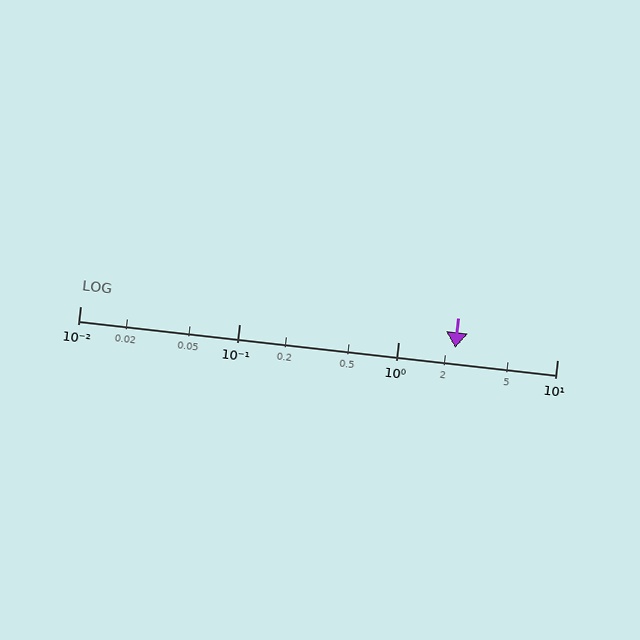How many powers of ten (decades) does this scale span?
The scale spans 3 decades, from 0.01 to 10.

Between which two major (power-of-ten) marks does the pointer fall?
The pointer is between 1 and 10.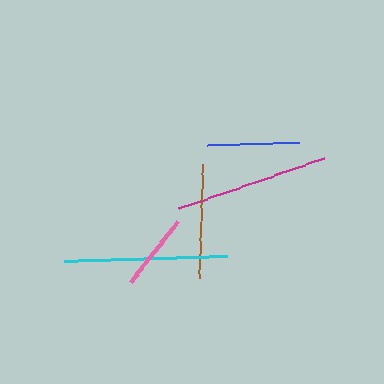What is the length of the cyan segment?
The cyan segment is approximately 164 pixels long.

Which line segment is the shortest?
The pink line is the shortest at approximately 76 pixels.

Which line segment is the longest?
The cyan line is the longest at approximately 164 pixels.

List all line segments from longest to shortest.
From longest to shortest: cyan, magenta, brown, blue, pink.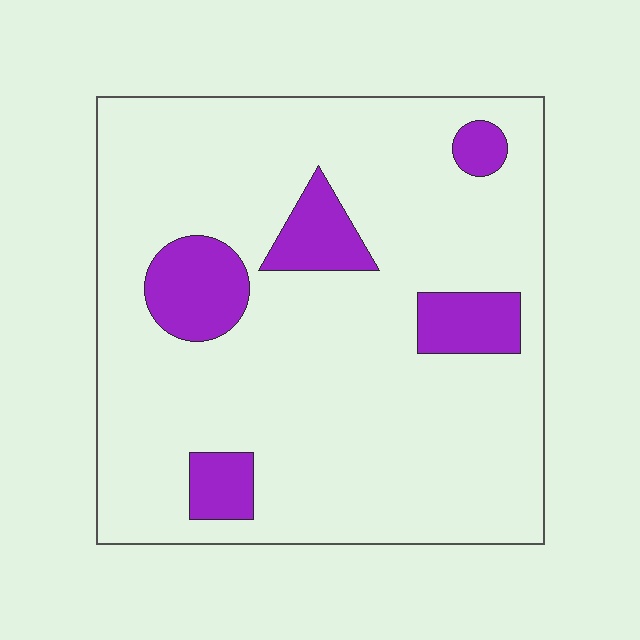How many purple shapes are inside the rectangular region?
5.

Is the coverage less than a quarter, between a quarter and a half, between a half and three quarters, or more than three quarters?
Less than a quarter.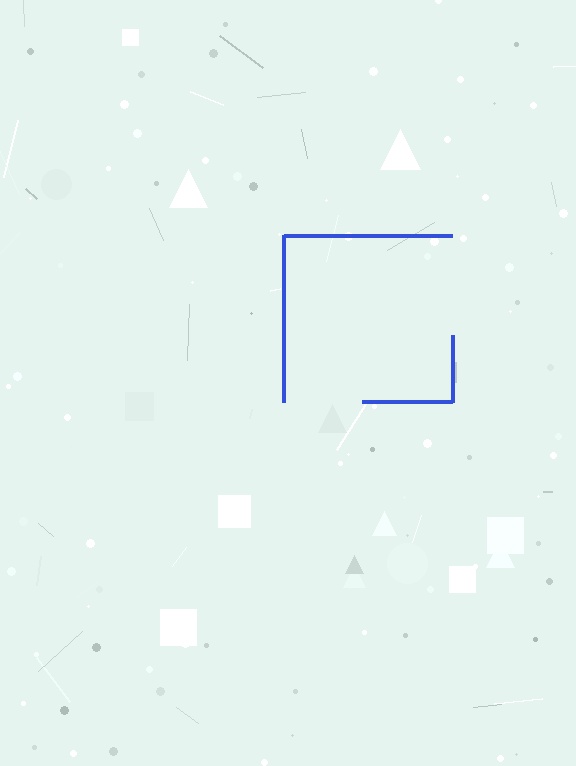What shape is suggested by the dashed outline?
The dashed outline suggests a square.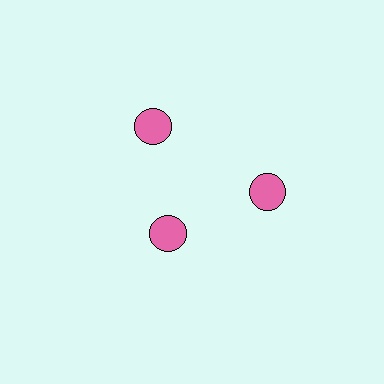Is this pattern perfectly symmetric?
No. The 3 pink circles are arranged in a ring, but one element near the 7 o'clock position is pulled inward toward the center, breaking the 3-fold rotational symmetry.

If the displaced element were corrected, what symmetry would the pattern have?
It would have 3-fold rotational symmetry — the pattern would map onto itself every 120 degrees.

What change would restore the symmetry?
The symmetry would be restored by moving it outward, back onto the ring so that all 3 circles sit at equal angles and equal distance from the center.